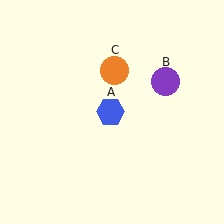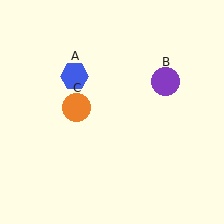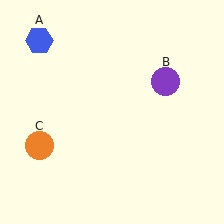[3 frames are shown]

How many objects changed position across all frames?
2 objects changed position: blue hexagon (object A), orange circle (object C).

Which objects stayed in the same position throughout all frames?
Purple circle (object B) remained stationary.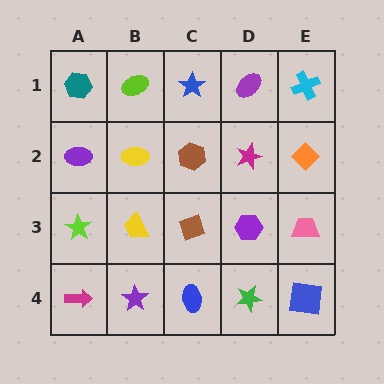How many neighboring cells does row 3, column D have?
4.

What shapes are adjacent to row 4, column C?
A brown diamond (row 3, column C), a purple star (row 4, column B), a green star (row 4, column D).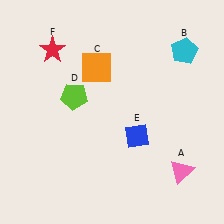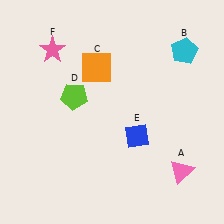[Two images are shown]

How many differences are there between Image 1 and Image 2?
There is 1 difference between the two images.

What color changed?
The star (F) changed from red in Image 1 to pink in Image 2.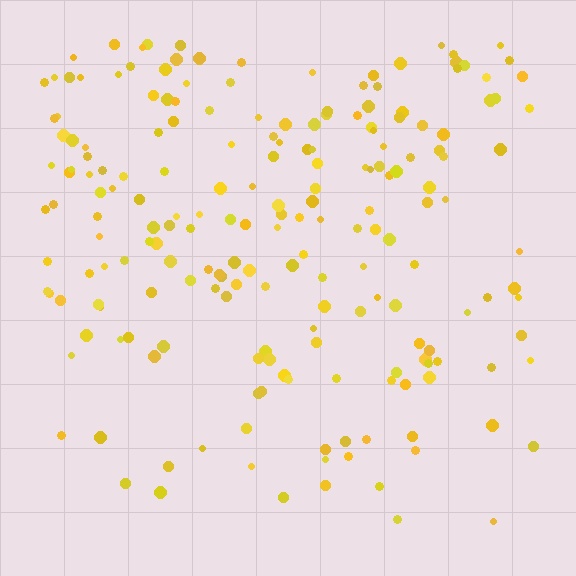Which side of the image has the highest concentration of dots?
The top.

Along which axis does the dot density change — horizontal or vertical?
Vertical.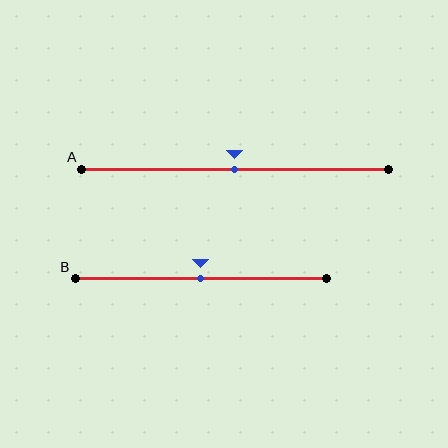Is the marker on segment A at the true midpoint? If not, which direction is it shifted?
Yes, the marker on segment A is at the true midpoint.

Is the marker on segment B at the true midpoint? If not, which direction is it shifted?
Yes, the marker on segment B is at the true midpoint.